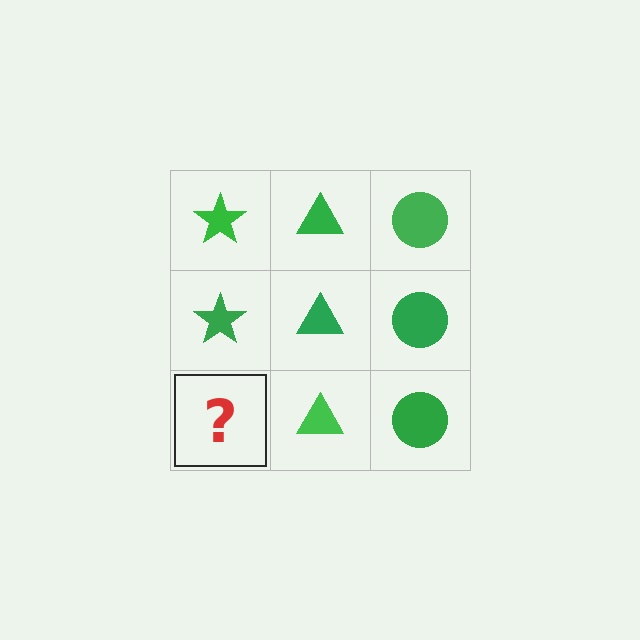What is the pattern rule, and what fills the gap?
The rule is that each column has a consistent shape. The gap should be filled with a green star.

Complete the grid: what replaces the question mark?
The question mark should be replaced with a green star.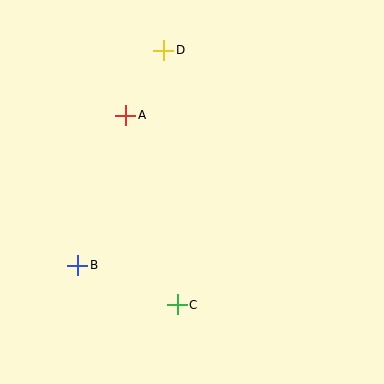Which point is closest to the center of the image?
Point A at (126, 115) is closest to the center.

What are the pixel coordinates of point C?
Point C is at (177, 305).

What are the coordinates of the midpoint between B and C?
The midpoint between B and C is at (127, 285).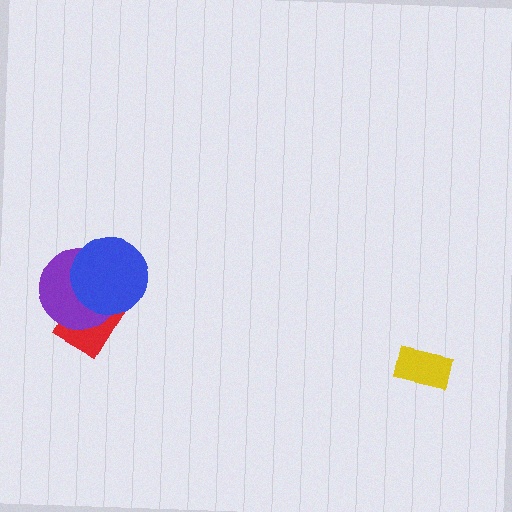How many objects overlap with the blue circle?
2 objects overlap with the blue circle.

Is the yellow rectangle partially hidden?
No, no other shape covers it.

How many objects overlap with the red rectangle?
2 objects overlap with the red rectangle.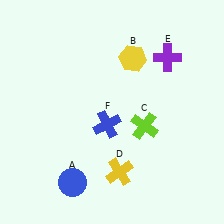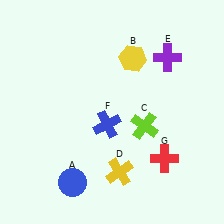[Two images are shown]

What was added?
A red cross (G) was added in Image 2.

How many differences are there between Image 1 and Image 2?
There is 1 difference between the two images.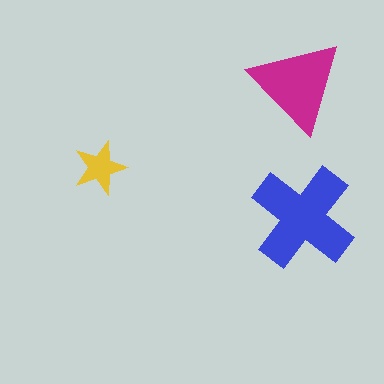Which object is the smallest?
The yellow star.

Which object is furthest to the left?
The yellow star is leftmost.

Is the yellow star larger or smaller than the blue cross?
Smaller.